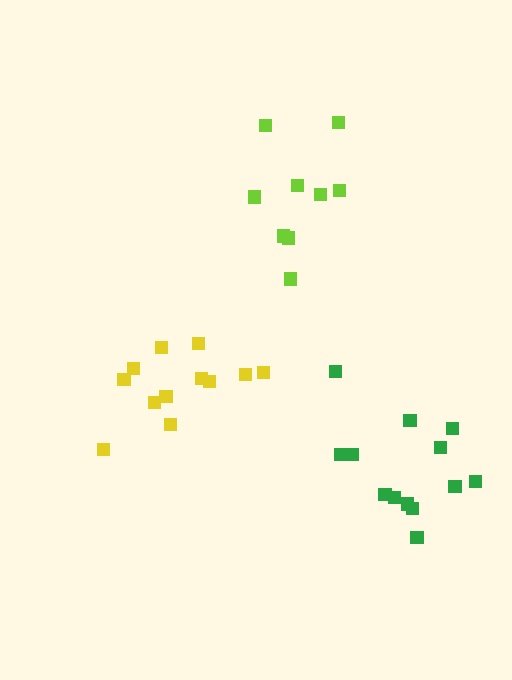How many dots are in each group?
Group 1: 12 dots, Group 2: 9 dots, Group 3: 13 dots (34 total).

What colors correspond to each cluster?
The clusters are colored: yellow, lime, green.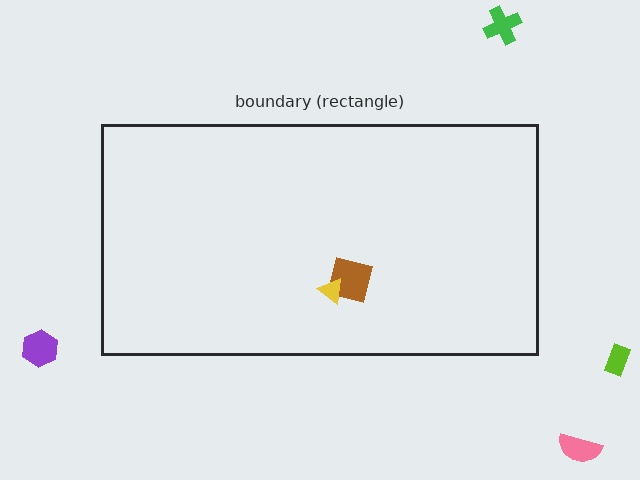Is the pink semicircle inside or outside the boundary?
Outside.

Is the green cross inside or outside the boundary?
Outside.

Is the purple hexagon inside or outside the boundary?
Outside.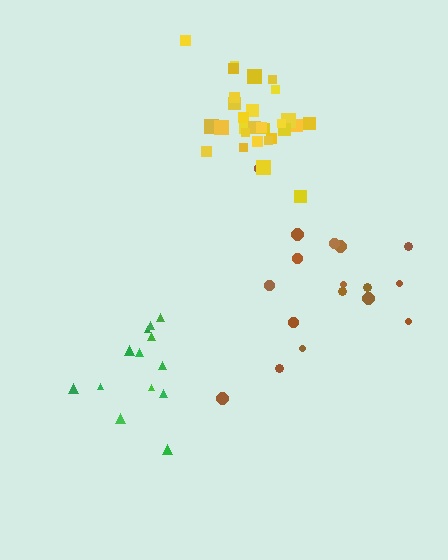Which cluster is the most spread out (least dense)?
Brown.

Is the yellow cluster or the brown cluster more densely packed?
Yellow.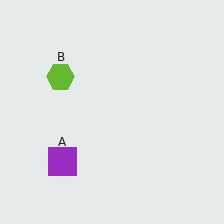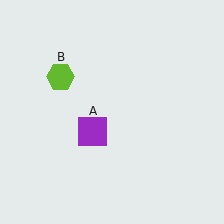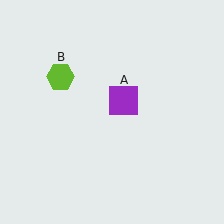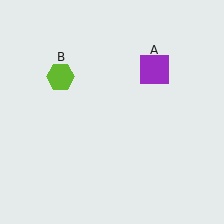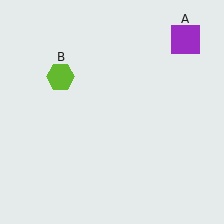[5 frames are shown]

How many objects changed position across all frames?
1 object changed position: purple square (object A).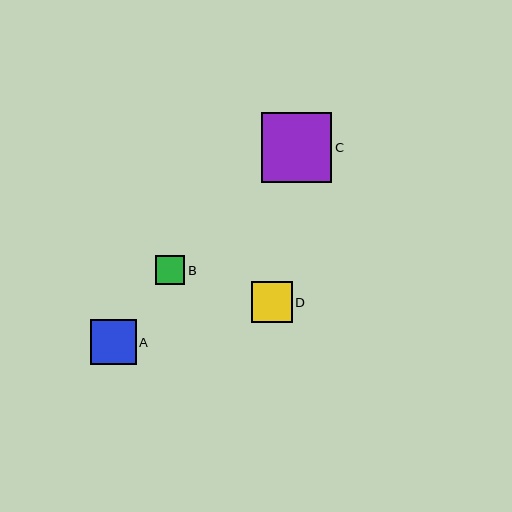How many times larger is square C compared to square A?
Square C is approximately 1.5 times the size of square A.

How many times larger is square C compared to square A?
Square C is approximately 1.5 times the size of square A.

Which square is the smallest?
Square B is the smallest with a size of approximately 29 pixels.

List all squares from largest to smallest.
From largest to smallest: C, A, D, B.